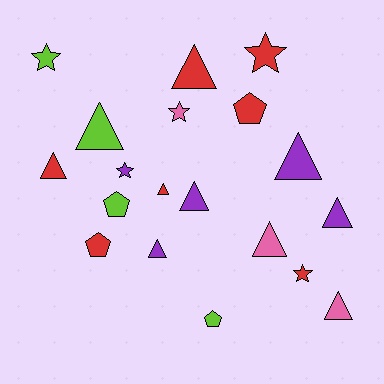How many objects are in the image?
There are 19 objects.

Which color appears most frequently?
Red, with 7 objects.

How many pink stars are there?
There is 1 pink star.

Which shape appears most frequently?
Triangle, with 10 objects.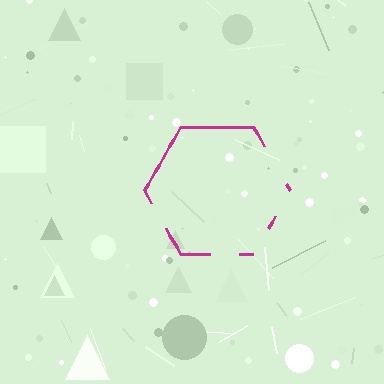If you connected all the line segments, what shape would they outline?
They would outline a hexagon.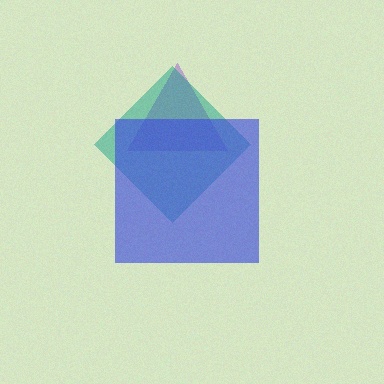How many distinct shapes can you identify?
There are 3 distinct shapes: a purple triangle, a teal diamond, a blue square.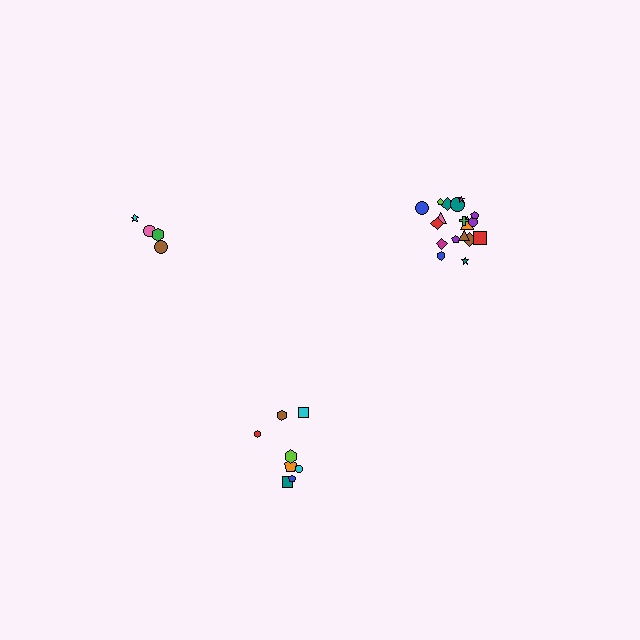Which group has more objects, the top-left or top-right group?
The top-right group.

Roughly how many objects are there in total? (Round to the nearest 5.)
Roughly 30 objects in total.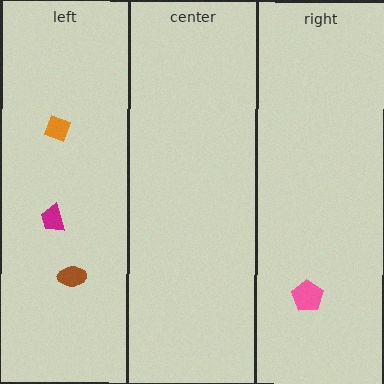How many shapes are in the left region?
3.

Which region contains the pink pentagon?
The right region.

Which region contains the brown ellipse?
The left region.